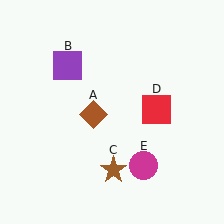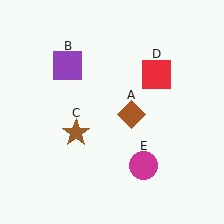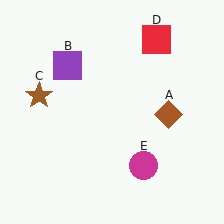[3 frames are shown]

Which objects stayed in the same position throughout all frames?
Purple square (object B) and magenta circle (object E) remained stationary.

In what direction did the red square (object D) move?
The red square (object D) moved up.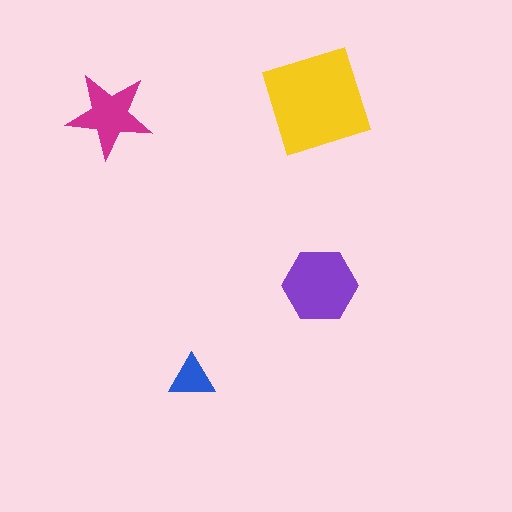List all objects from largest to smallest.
The yellow square, the purple hexagon, the magenta star, the blue triangle.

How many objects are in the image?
There are 4 objects in the image.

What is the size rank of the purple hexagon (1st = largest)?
2nd.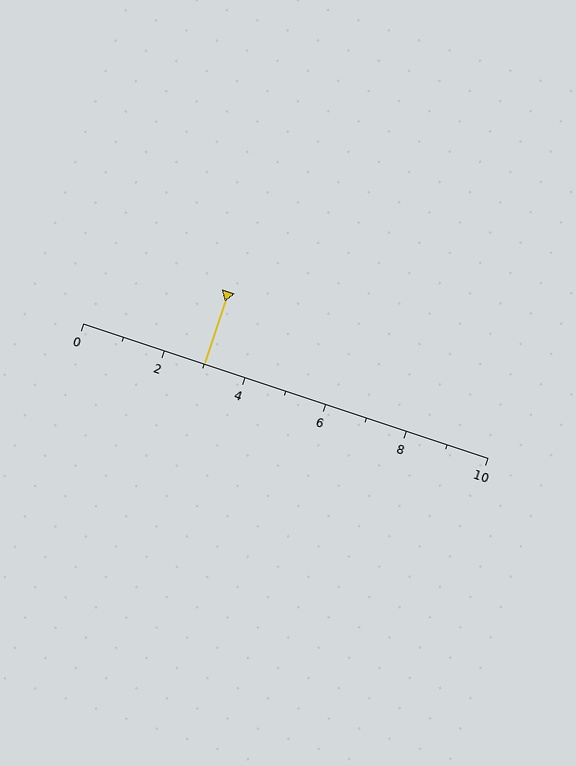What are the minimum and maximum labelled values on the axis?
The axis runs from 0 to 10.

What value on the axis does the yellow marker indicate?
The marker indicates approximately 3.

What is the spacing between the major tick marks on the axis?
The major ticks are spaced 2 apart.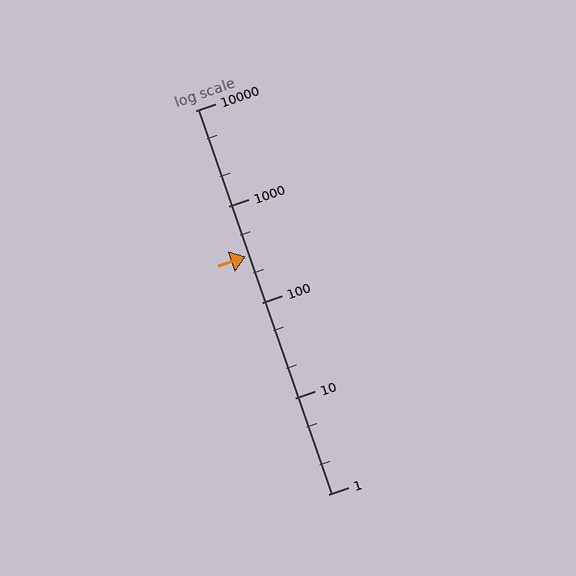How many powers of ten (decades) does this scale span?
The scale spans 4 decades, from 1 to 10000.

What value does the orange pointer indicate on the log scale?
The pointer indicates approximately 300.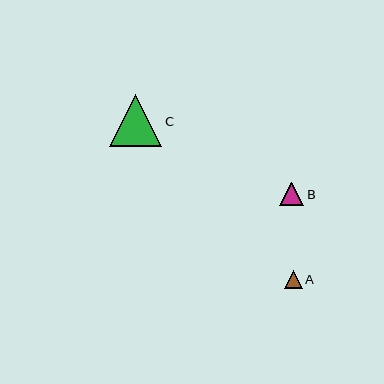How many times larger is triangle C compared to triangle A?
Triangle C is approximately 2.8 times the size of triangle A.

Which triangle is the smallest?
Triangle A is the smallest with a size of approximately 18 pixels.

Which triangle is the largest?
Triangle C is the largest with a size of approximately 52 pixels.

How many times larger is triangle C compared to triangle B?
Triangle C is approximately 2.2 times the size of triangle B.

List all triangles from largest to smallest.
From largest to smallest: C, B, A.